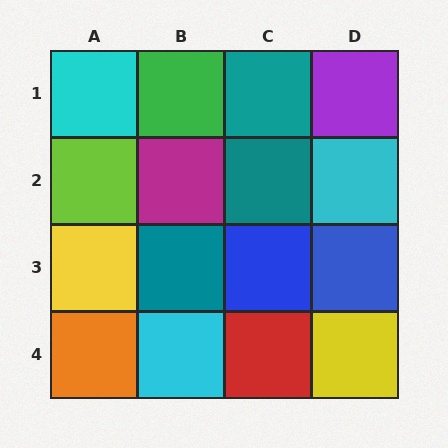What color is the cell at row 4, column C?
Red.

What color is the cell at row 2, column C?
Teal.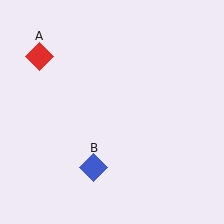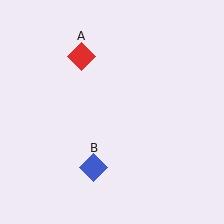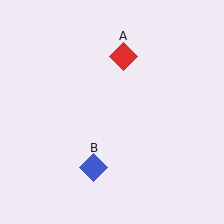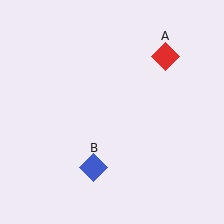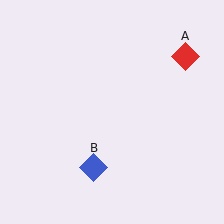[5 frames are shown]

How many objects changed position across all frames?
1 object changed position: red diamond (object A).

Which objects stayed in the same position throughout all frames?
Blue diamond (object B) remained stationary.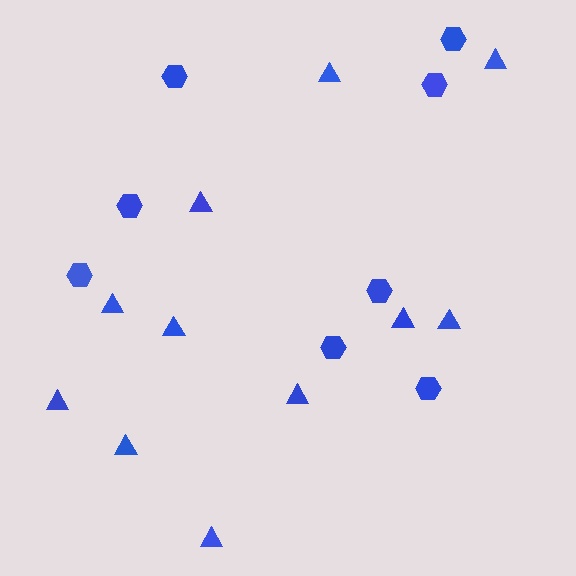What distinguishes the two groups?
There are 2 groups: one group of triangles (11) and one group of hexagons (8).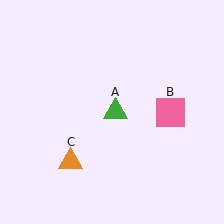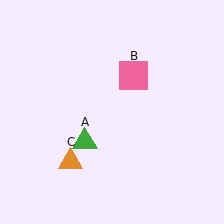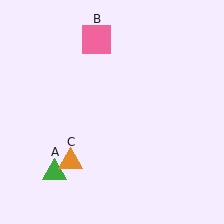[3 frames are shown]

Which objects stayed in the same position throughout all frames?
Orange triangle (object C) remained stationary.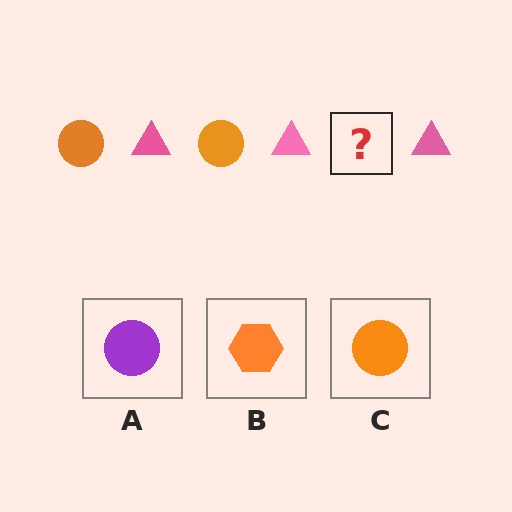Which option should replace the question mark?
Option C.